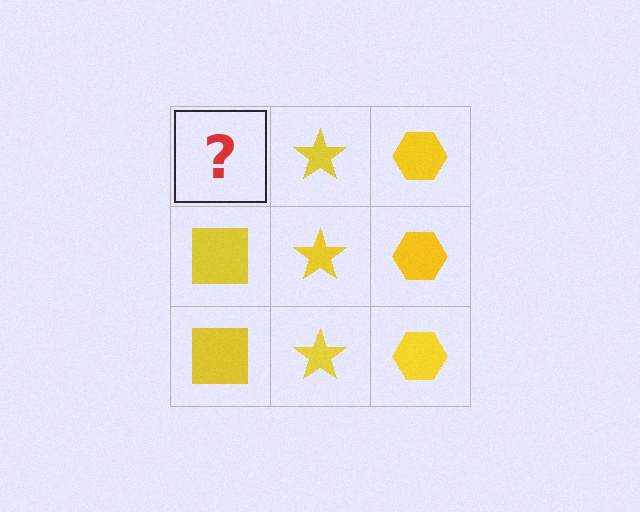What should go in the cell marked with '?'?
The missing cell should contain a yellow square.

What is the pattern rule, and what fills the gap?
The rule is that each column has a consistent shape. The gap should be filled with a yellow square.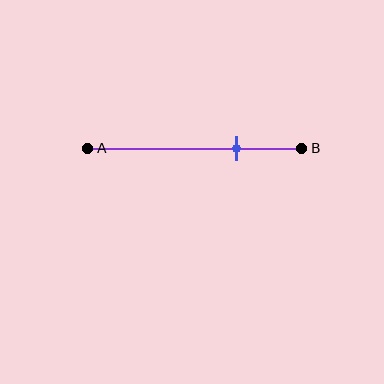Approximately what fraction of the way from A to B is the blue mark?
The blue mark is approximately 70% of the way from A to B.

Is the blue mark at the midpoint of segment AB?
No, the mark is at about 70% from A, not at the 50% midpoint.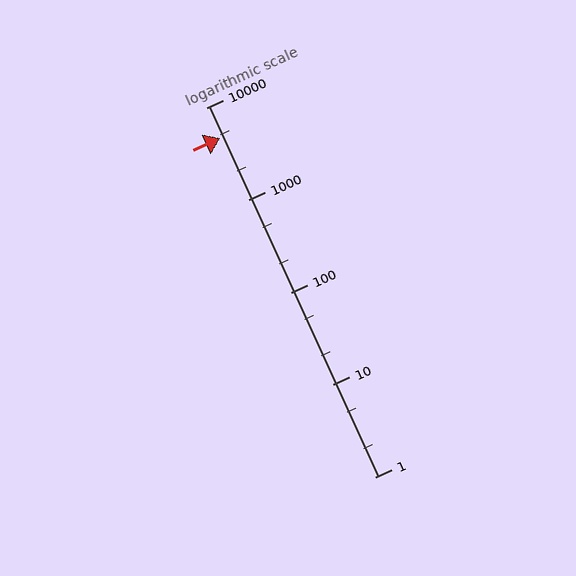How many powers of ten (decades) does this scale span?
The scale spans 4 decades, from 1 to 10000.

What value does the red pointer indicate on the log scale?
The pointer indicates approximately 4700.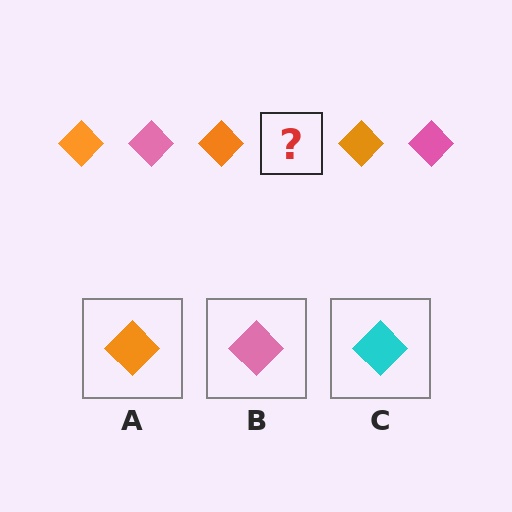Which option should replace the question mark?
Option B.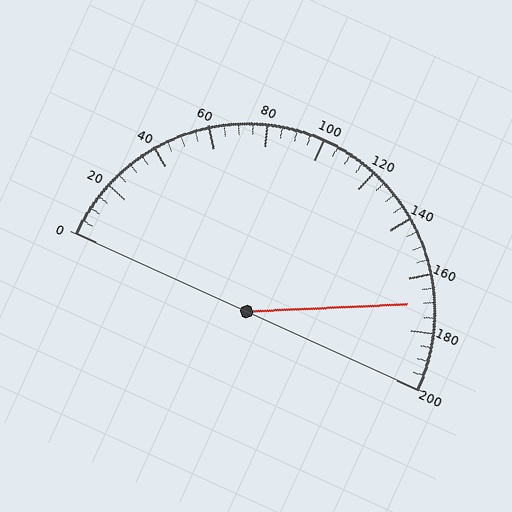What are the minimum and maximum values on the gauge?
The gauge ranges from 0 to 200.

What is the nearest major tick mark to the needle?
The nearest major tick mark is 160.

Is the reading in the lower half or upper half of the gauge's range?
The reading is in the upper half of the range (0 to 200).